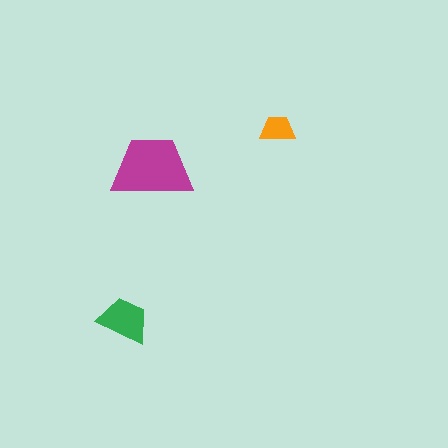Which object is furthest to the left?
The green trapezoid is leftmost.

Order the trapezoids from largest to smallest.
the magenta one, the green one, the orange one.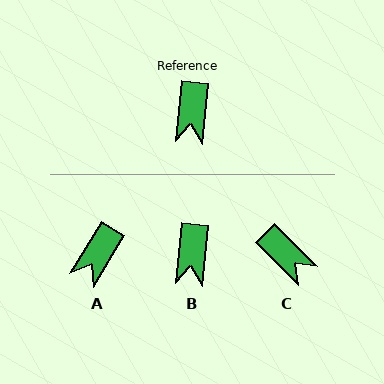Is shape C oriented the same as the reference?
No, it is off by about 51 degrees.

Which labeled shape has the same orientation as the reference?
B.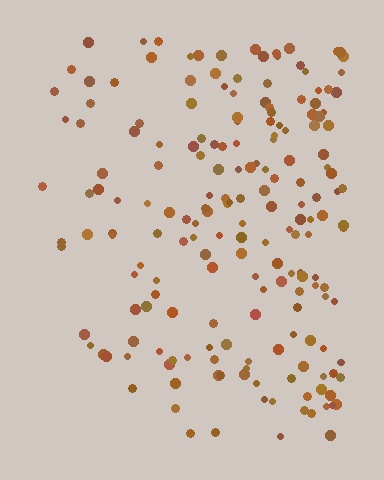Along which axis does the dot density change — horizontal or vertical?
Horizontal.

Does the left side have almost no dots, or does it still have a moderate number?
Still a moderate number, just noticeably fewer than the right.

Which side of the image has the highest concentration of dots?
The right.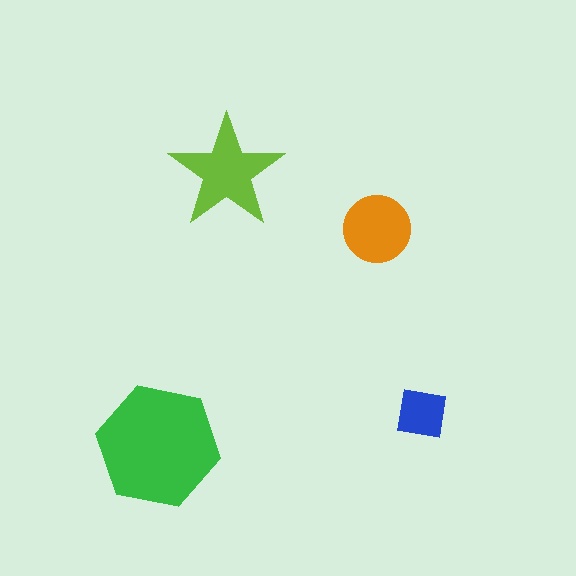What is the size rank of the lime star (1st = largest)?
2nd.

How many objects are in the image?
There are 4 objects in the image.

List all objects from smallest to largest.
The blue square, the orange circle, the lime star, the green hexagon.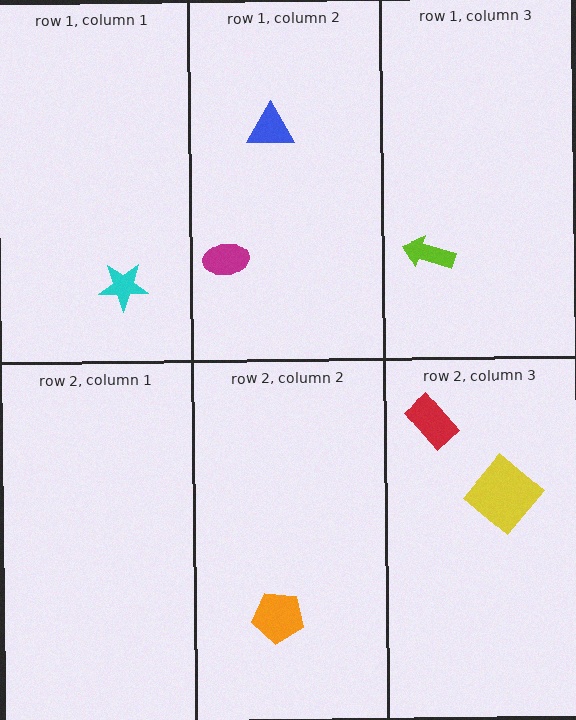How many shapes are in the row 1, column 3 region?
1.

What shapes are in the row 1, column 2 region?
The blue triangle, the magenta ellipse.